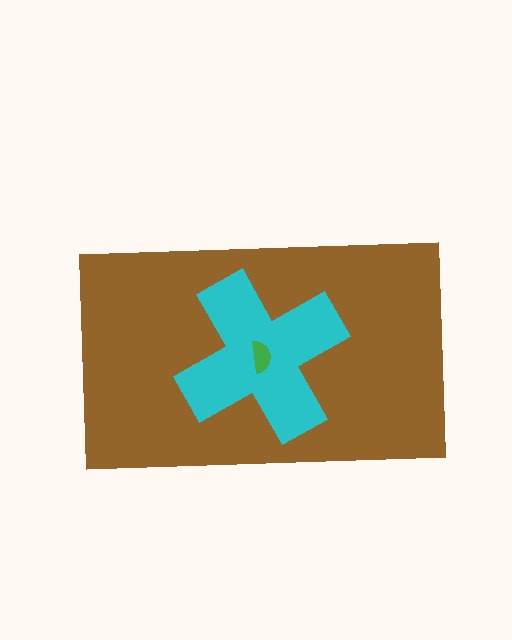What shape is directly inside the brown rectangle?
The cyan cross.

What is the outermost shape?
The brown rectangle.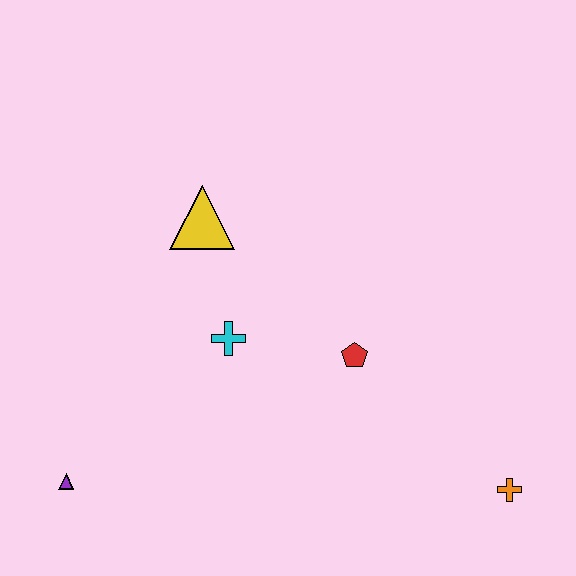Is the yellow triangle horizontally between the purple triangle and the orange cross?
Yes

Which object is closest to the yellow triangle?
The cyan cross is closest to the yellow triangle.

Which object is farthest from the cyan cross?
The orange cross is farthest from the cyan cross.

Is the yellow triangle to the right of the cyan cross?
No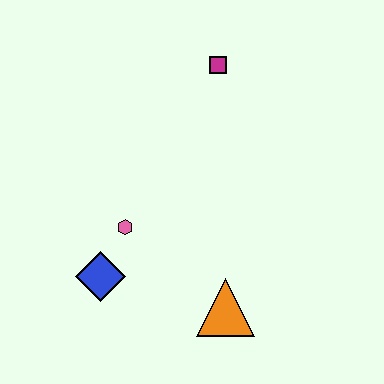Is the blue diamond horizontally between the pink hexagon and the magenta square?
No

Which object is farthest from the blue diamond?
The magenta square is farthest from the blue diamond.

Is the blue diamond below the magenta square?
Yes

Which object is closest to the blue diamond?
The pink hexagon is closest to the blue diamond.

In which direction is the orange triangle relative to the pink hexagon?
The orange triangle is to the right of the pink hexagon.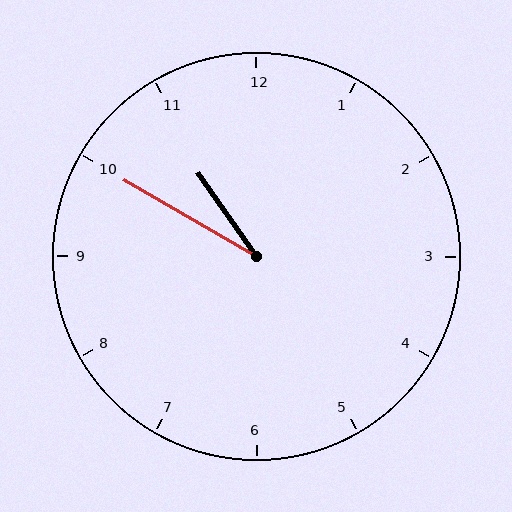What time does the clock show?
10:50.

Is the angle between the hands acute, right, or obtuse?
It is acute.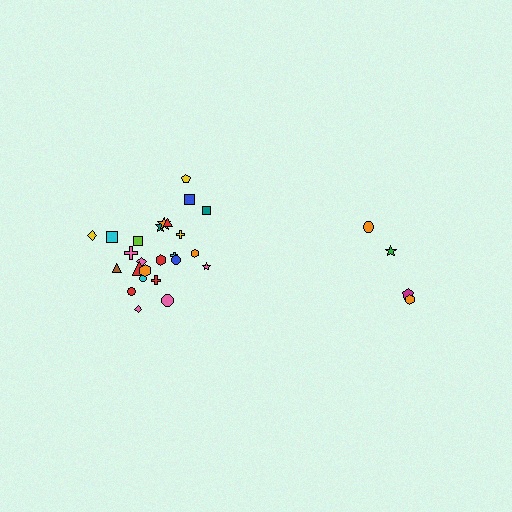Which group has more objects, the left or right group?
The left group.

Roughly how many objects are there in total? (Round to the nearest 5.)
Roughly 30 objects in total.